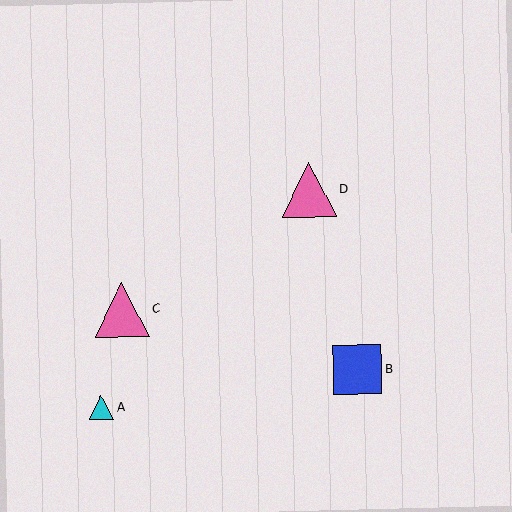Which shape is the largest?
The pink triangle (labeled D) is the largest.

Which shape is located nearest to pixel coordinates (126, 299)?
The pink triangle (labeled C) at (122, 310) is nearest to that location.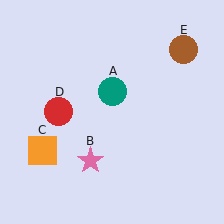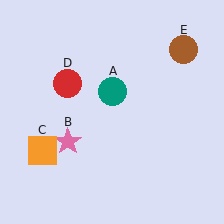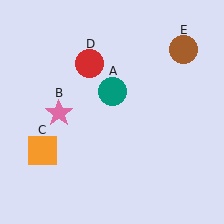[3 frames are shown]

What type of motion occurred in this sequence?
The pink star (object B), red circle (object D) rotated clockwise around the center of the scene.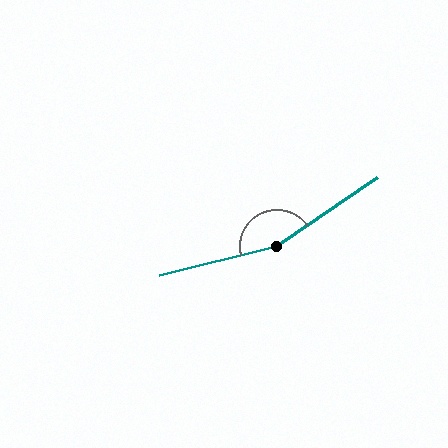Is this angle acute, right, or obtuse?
It is obtuse.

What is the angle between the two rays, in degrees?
Approximately 160 degrees.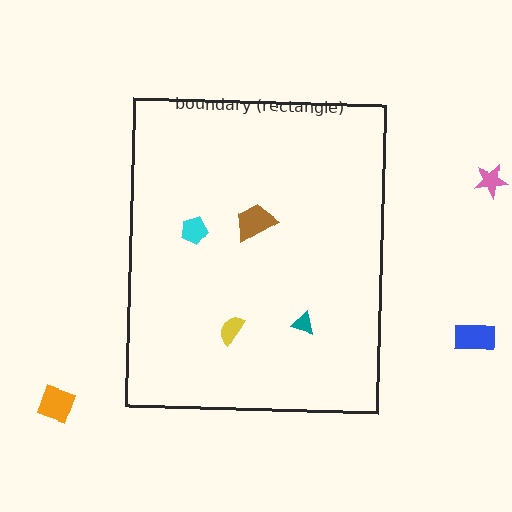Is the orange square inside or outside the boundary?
Outside.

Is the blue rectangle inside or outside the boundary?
Outside.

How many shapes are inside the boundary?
4 inside, 3 outside.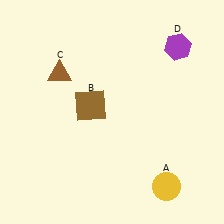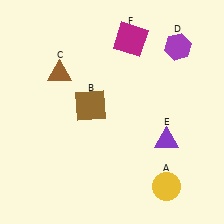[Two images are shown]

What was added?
A purple triangle (E), a magenta square (F) were added in Image 2.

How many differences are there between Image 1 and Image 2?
There are 2 differences between the two images.